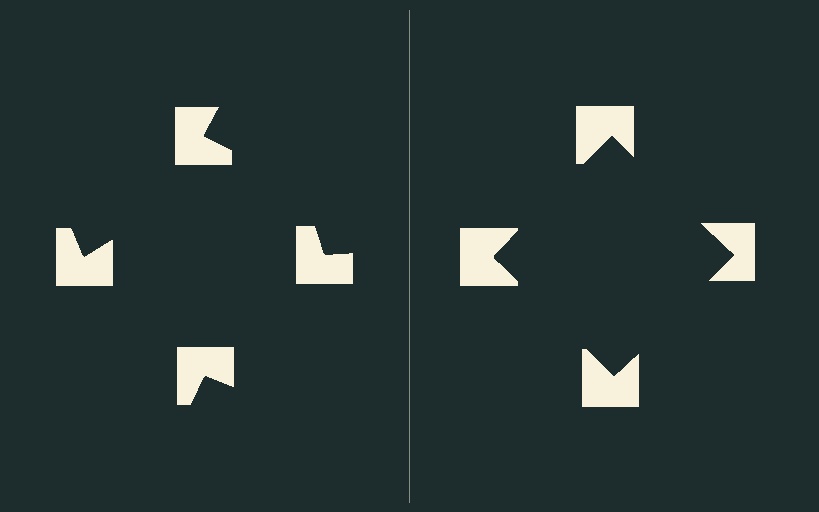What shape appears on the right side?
An illusory square.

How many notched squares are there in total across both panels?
8 — 4 on each side.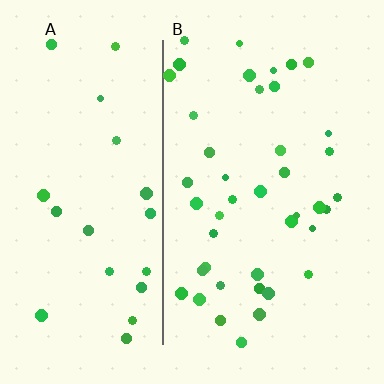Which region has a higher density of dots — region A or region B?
B (the right).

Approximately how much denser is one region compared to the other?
Approximately 1.8× — region B over region A.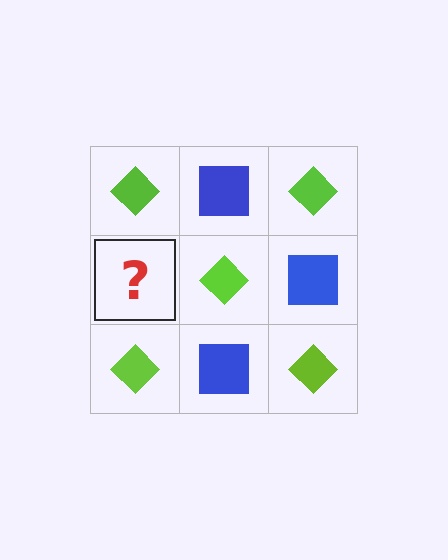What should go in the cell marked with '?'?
The missing cell should contain a blue square.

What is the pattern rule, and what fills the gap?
The rule is that it alternates lime diamond and blue square in a checkerboard pattern. The gap should be filled with a blue square.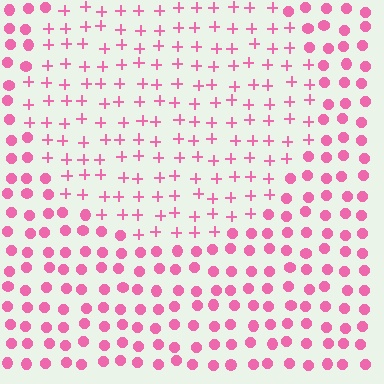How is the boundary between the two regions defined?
The boundary is defined by a change in element shape: plus signs inside vs. circles outside. All elements share the same color and spacing.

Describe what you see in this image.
The image is filled with small pink elements arranged in a uniform grid. A circle-shaped region contains plus signs, while the surrounding area contains circles. The boundary is defined purely by the change in element shape.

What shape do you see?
I see a circle.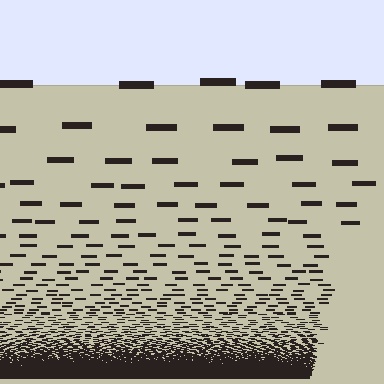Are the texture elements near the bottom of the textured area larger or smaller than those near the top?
Smaller. The gradient is inverted — elements near the bottom are smaller and denser.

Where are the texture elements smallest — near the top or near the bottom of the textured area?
Near the bottom.